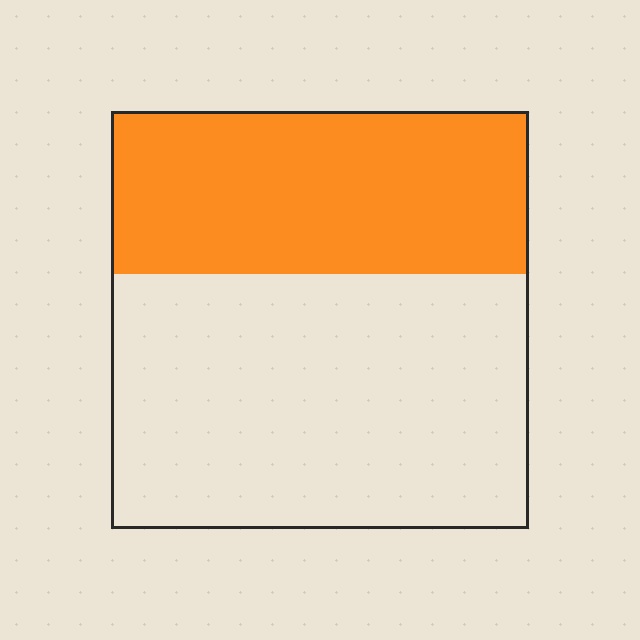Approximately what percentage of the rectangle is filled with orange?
Approximately 40%.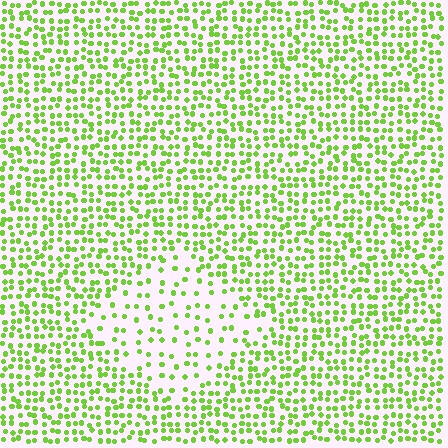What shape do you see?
I see a diamond.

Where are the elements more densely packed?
The elements are more densely packed outside the diamond boundary.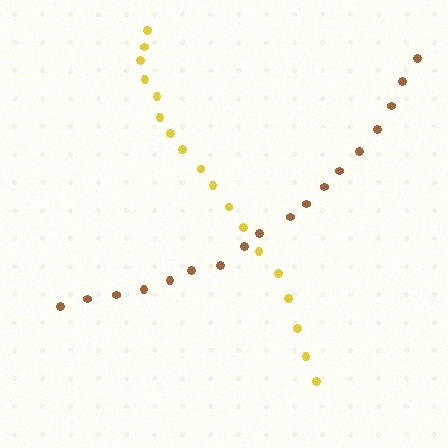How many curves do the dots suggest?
There are 2 distinct paths.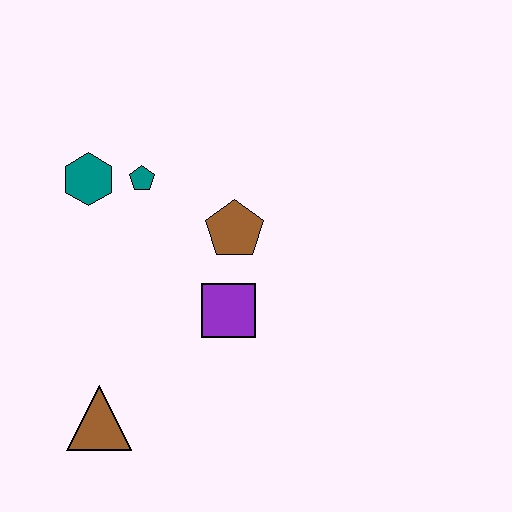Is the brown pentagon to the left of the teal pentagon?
No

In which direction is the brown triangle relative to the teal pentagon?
The brown triangle is below the teal pentagon.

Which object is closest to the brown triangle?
The purple square is closest to the brown triangle.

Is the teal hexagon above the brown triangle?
Yes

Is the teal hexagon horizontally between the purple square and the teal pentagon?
No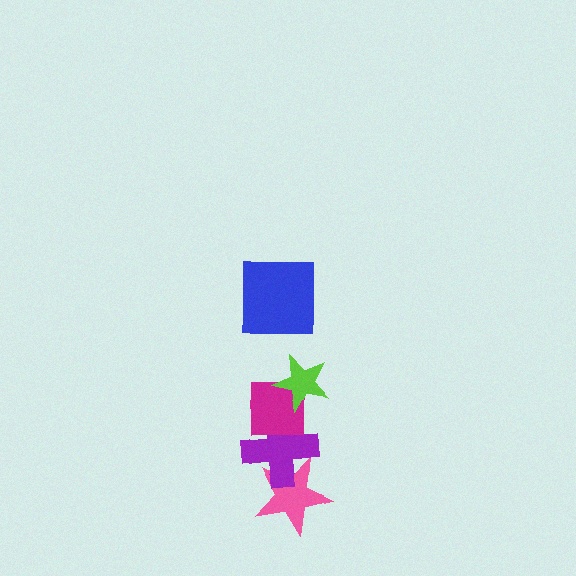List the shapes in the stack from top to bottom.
From top to bottom: the blue square, the lime star, the magenta square, the purple cross, the pink star.